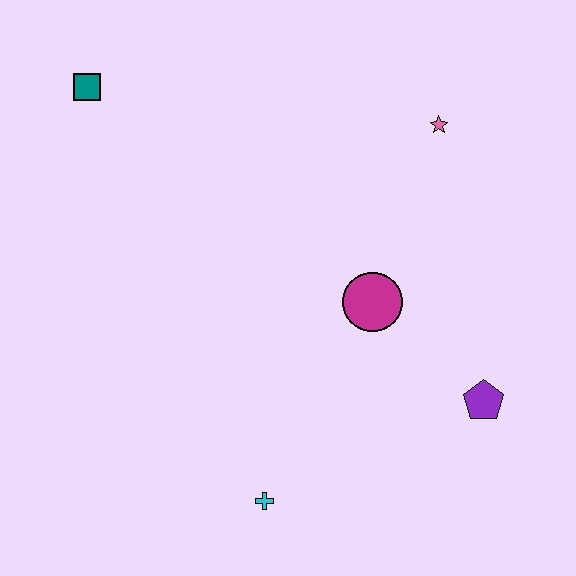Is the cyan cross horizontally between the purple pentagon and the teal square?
Yes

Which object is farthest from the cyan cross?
The teal square is farthest from the cyan cross.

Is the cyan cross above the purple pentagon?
No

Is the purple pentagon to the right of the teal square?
Yes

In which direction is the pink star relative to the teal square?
The pink star is to the right of the teal square.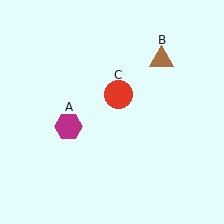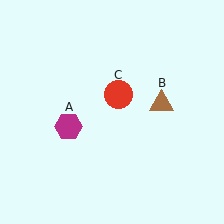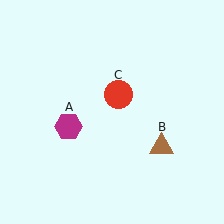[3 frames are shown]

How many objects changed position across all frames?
1 object changed position: brown triangle (object B).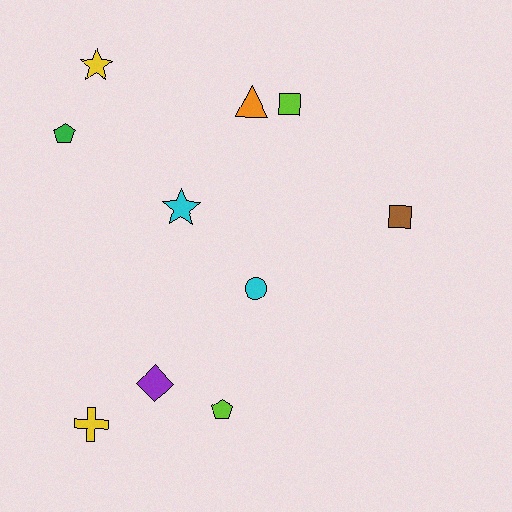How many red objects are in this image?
There are no red objects.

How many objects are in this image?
There are 10 objects.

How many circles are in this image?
There is 1 circle.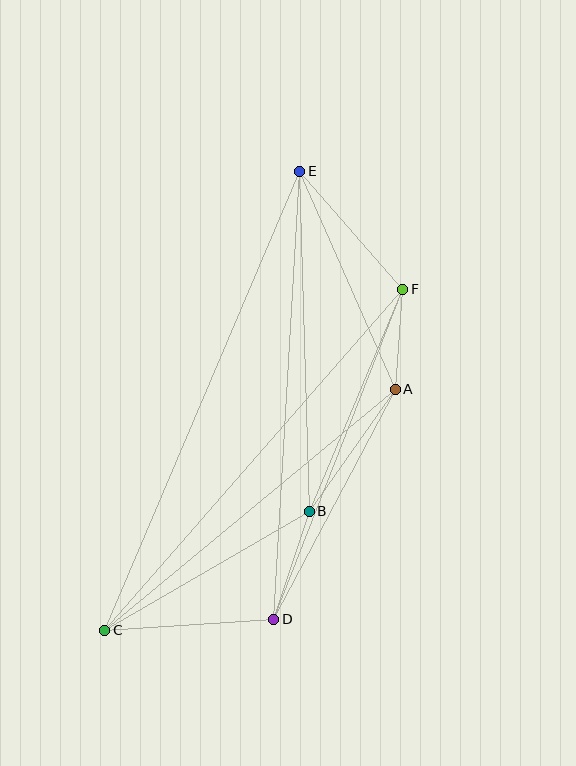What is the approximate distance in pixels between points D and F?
The distance between D and F is approximately 354 pixels.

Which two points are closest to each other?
Points A and F are closest to each other.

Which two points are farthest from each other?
Points C and E are farthest from each other.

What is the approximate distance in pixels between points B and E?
The distance between B and E is approximately 340 pixels.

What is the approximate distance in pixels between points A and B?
The distance between A and B is approximately 149 pixels.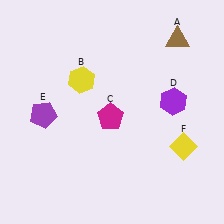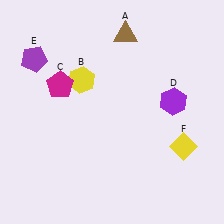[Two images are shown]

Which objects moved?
The objects that moved are: the brown triangle (A), the magenta pentagon (C), the purple pentagon (E).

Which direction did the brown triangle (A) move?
The brown triangle (A) moved left.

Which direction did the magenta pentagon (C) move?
The magenta pentagon (C) moved left.